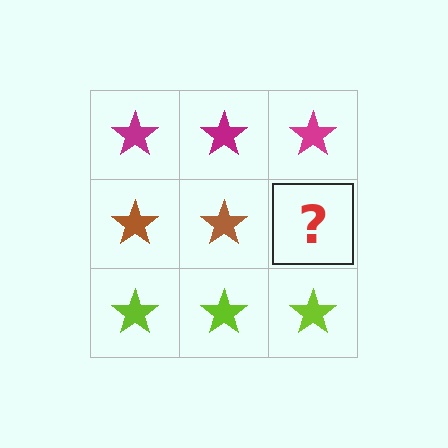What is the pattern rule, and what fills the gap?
The rule is that each row has a consistent color. The gap should be filled with a brown star.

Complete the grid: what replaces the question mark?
The question mark should be replaced with a brown star.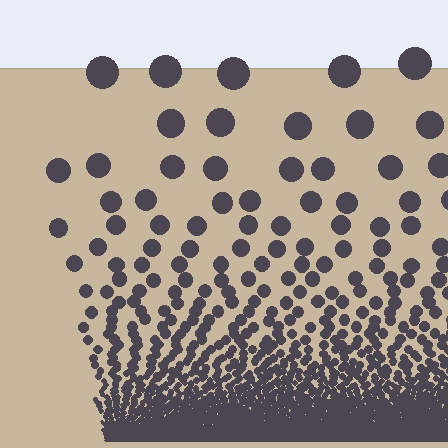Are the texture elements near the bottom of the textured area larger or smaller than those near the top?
Smaller. The gradient is inverted — elements near the bottom are smaller and denser.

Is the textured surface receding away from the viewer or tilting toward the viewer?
The surface appears to tilt toward the viewer. Texture elements get larger and sparser toward the top.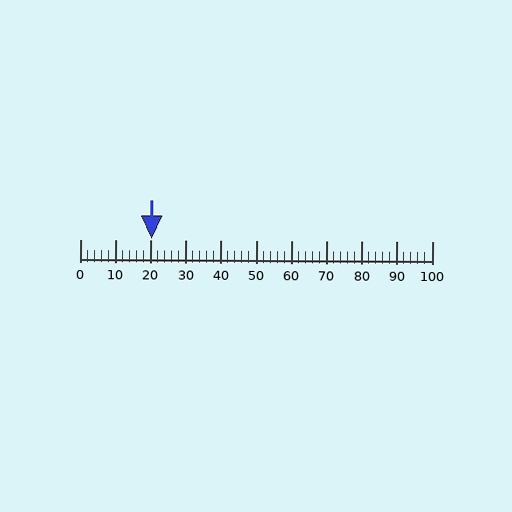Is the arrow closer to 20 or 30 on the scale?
The arrow is closer to 20.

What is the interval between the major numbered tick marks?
The major tick marks are spaced 10 units apart.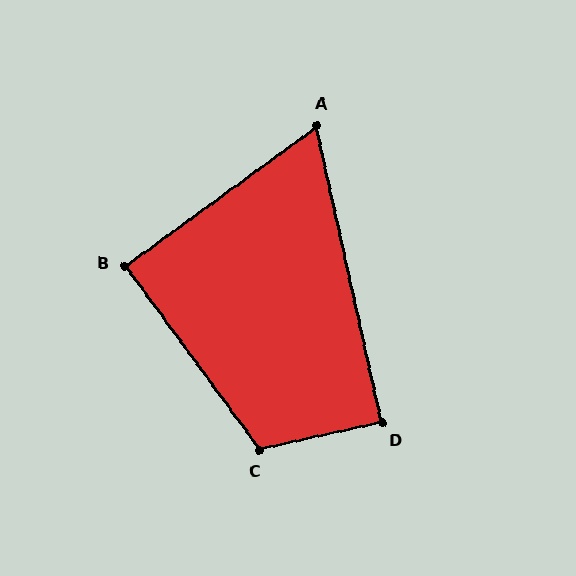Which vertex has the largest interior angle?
C, at approximately 114 degrees.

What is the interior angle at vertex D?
Approximately 90 degrees (approximately right).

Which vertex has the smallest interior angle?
A, at approximately 66 degrees.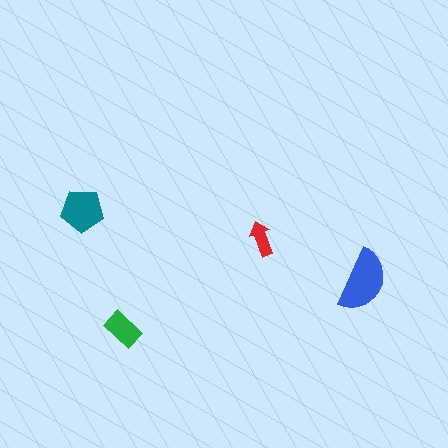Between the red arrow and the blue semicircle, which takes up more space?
The blue semicircle.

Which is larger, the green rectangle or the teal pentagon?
The teal pentagon.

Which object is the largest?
The blue semicircle.